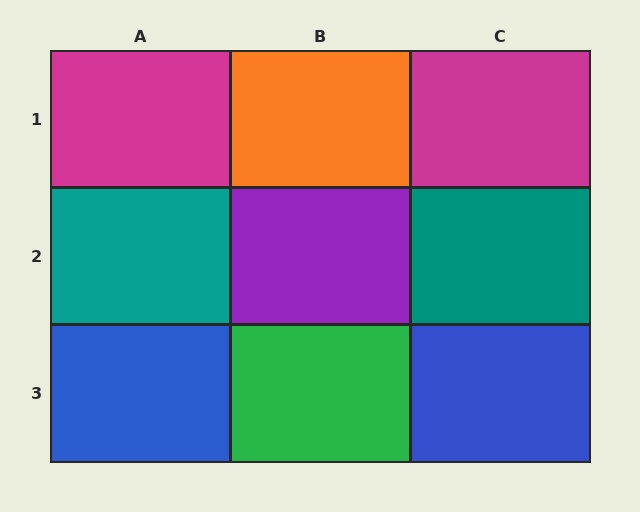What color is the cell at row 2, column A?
Teal.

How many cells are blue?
2 cells are blue.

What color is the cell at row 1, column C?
Magenta.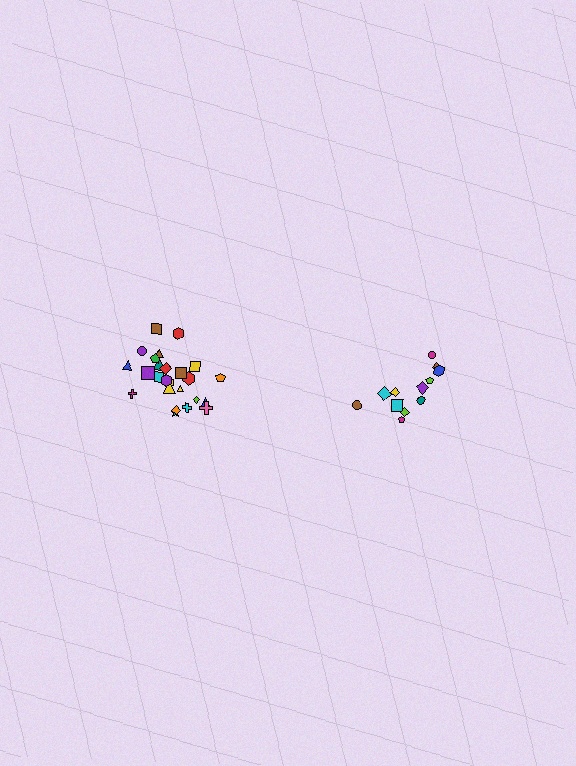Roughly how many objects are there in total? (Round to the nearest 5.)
Roughly 35 objects in total.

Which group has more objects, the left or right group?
The left group.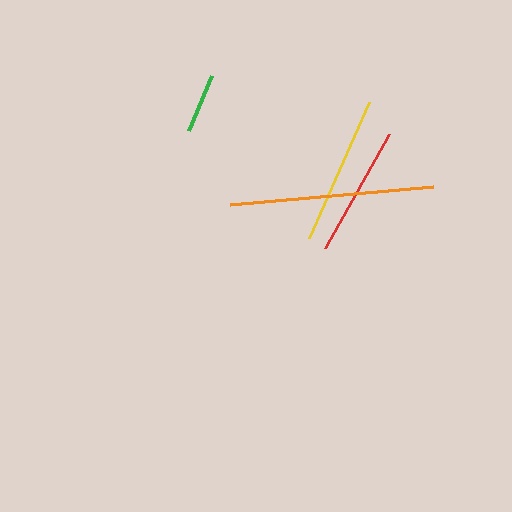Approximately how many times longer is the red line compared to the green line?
The red line is approximately 2.2 times the length of the green line.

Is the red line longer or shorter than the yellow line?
The yellow line is longer than the red line.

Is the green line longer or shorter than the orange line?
The orange line is longer than the green line.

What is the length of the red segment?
The red segment is approximately 130 pixels long.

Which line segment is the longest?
The orange line is the longest at approximately 203 pixels.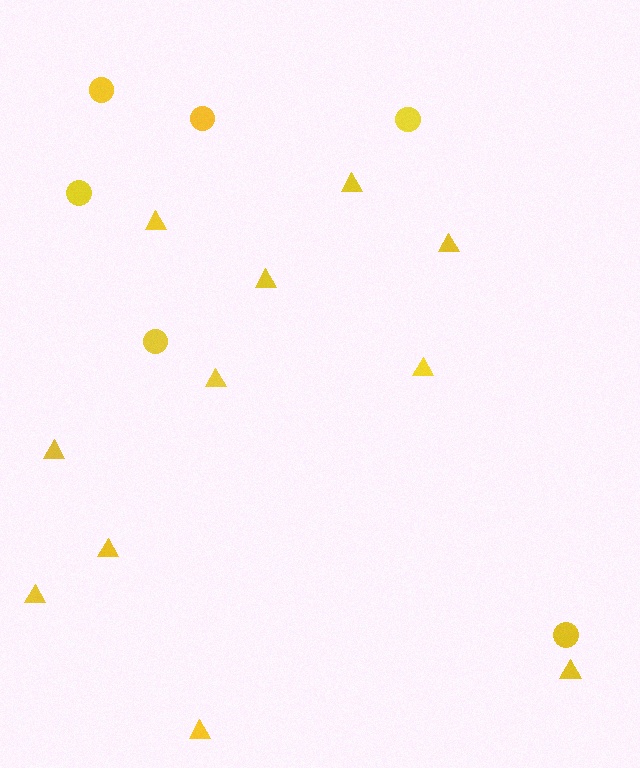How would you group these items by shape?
There are 2 groups: one group of circles (6) and one group of triangles (11).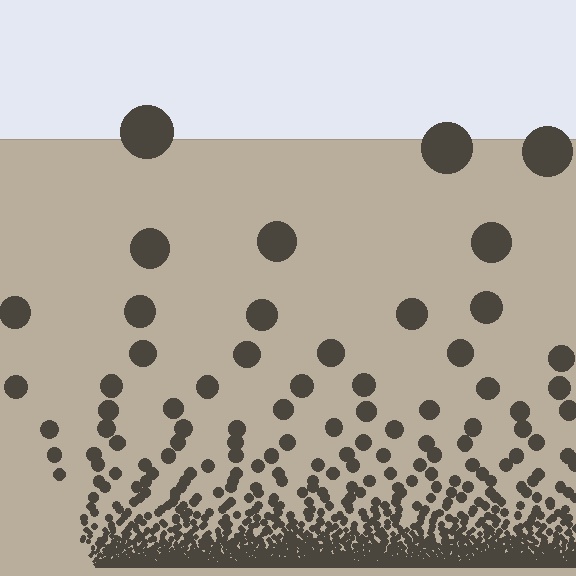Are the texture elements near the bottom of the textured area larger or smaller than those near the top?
Smaller. The gradient is inverted — elements near the bottom are smaller and denser.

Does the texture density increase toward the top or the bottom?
Density increases toward the bottom.